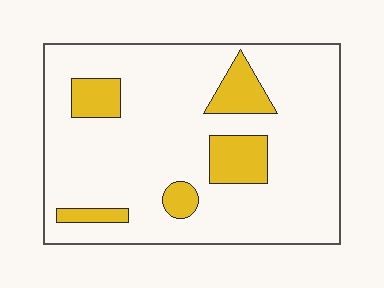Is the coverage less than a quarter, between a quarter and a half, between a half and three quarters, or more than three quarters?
Less than a quarter.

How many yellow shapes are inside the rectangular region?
5.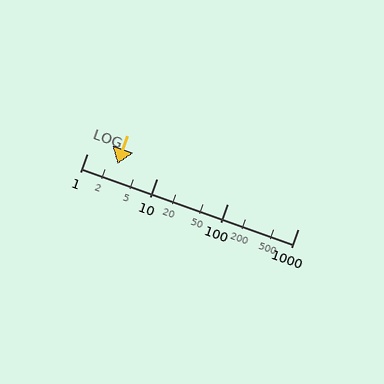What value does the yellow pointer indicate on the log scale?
The pointer indicates approximately 2.7.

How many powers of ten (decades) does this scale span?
The scale spans 3 decades, from 1 to 1000.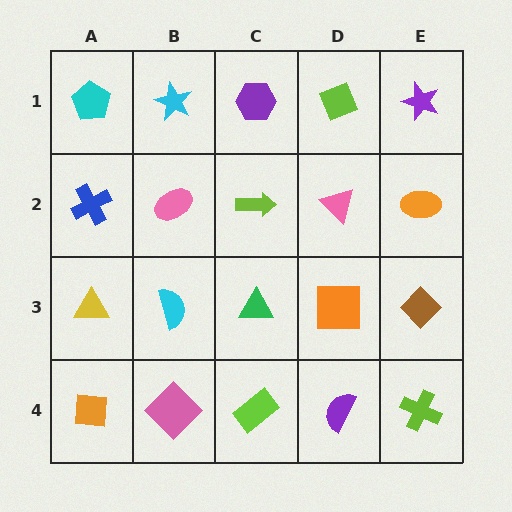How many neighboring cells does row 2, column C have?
4.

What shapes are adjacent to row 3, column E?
An orange ellipse (row 2, column E), a lime cross (row 4, column E), an orange square (row 3, column D).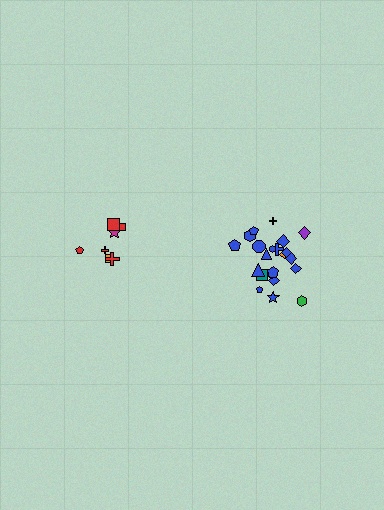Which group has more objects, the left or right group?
The right group.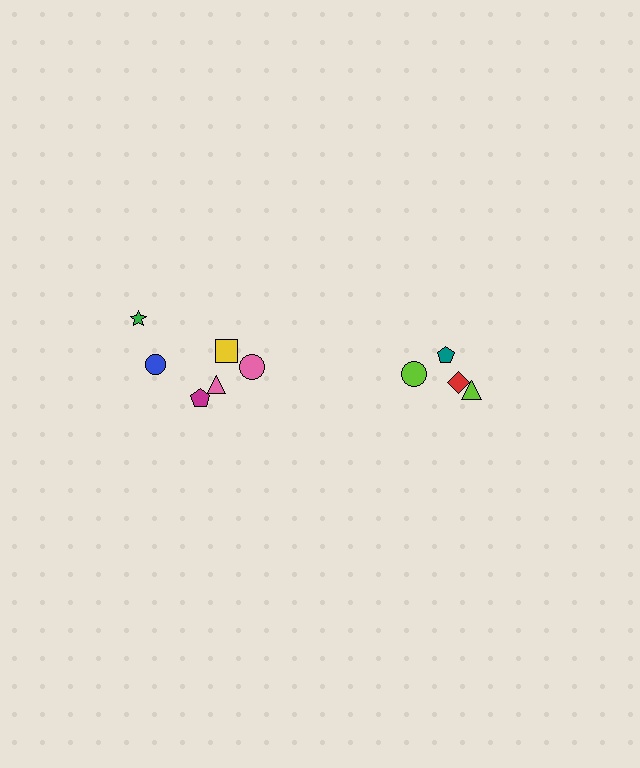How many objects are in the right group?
There are 4 objects.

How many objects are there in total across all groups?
There are 10 objects.